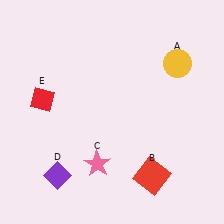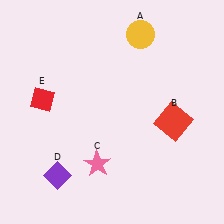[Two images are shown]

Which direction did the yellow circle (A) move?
The yellow circle (A) moved left.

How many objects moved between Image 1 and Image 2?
2 objects moved between the two images.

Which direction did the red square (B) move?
The red square (B) moved up.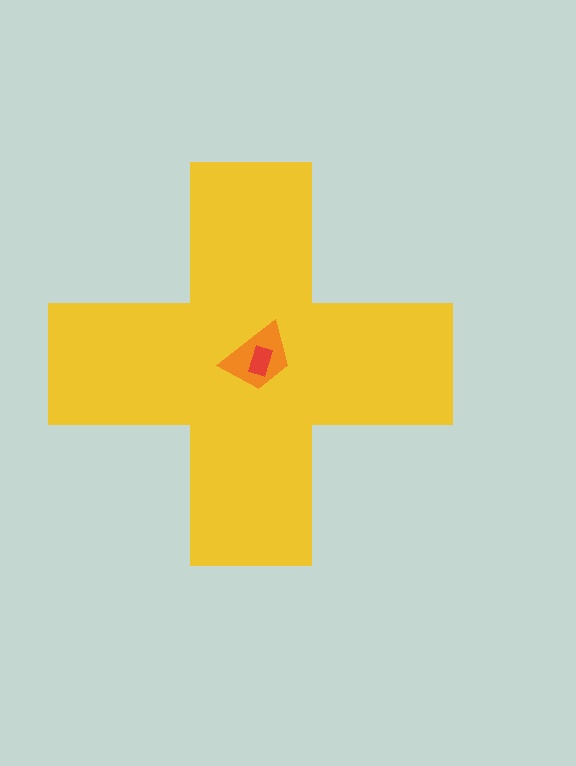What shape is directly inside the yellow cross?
The orange trapezoid.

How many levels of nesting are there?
3.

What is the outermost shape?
The yellow cross.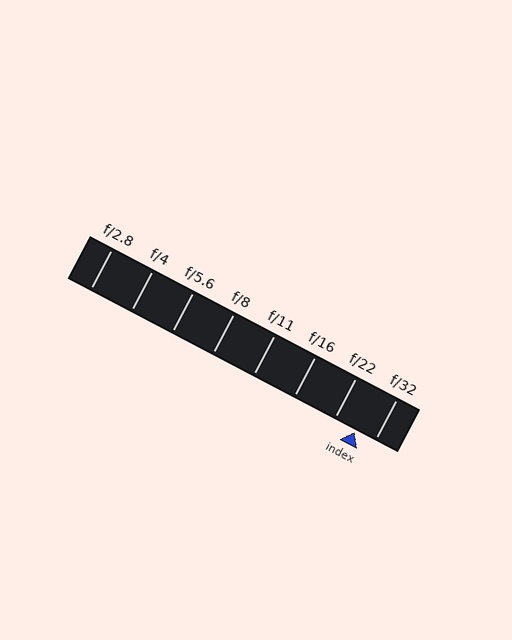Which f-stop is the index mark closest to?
The index mark is closest to f/32.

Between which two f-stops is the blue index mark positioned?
The index mark is between f/22 and f/32.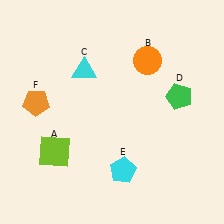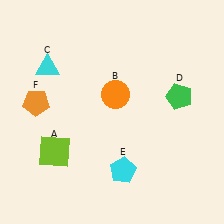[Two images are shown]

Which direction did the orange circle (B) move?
The orange circle (B) moved down.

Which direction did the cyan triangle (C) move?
The cyan triangle (C) moved left.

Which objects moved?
The objects that moved are: the orange circle (B), the cyan triangle (C).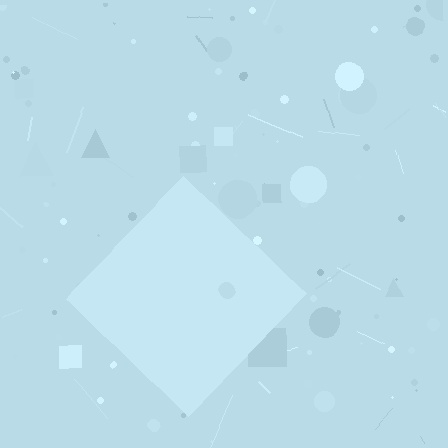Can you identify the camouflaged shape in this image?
The camouflaged shape is a diamond.